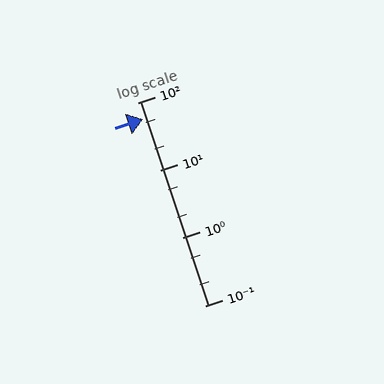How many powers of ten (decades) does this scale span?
The scale spans 3 decades, from 0.1 to 100.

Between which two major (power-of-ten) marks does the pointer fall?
The pointer is between 10 and 100.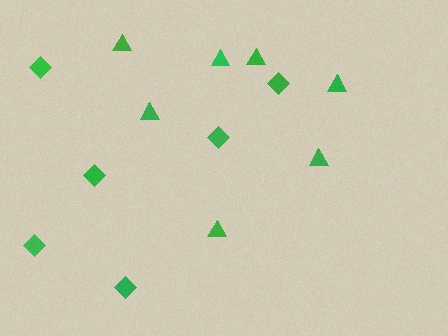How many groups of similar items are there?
There are 2 groups: one group of diamonds (6) and one group of triangles (7).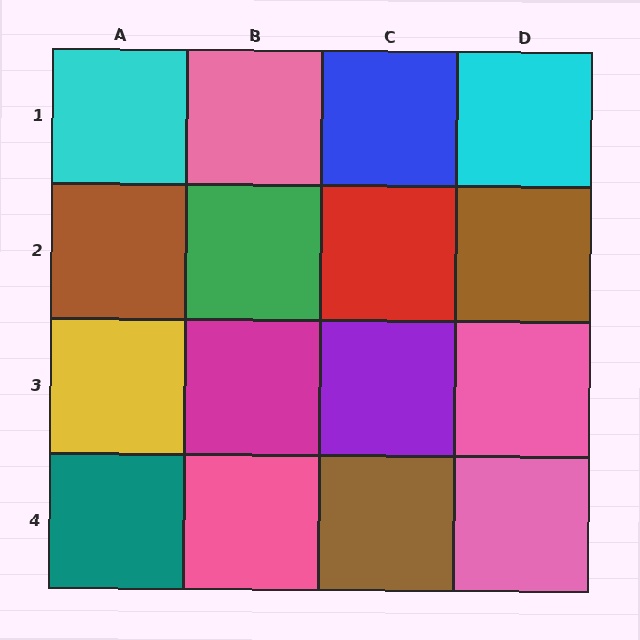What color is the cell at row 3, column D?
Pink.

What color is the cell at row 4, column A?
Teal.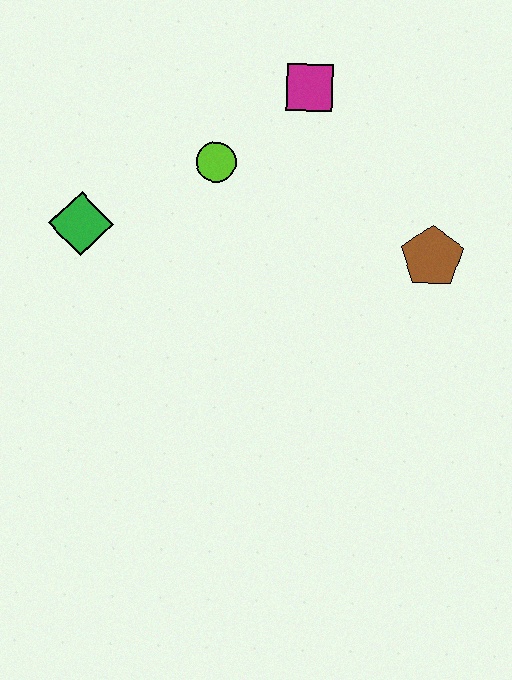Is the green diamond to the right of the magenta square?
No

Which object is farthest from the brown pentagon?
The green diamond is farthest from the brown pentagon.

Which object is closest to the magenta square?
The lime circle is closest to the magenta square.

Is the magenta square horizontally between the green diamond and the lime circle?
No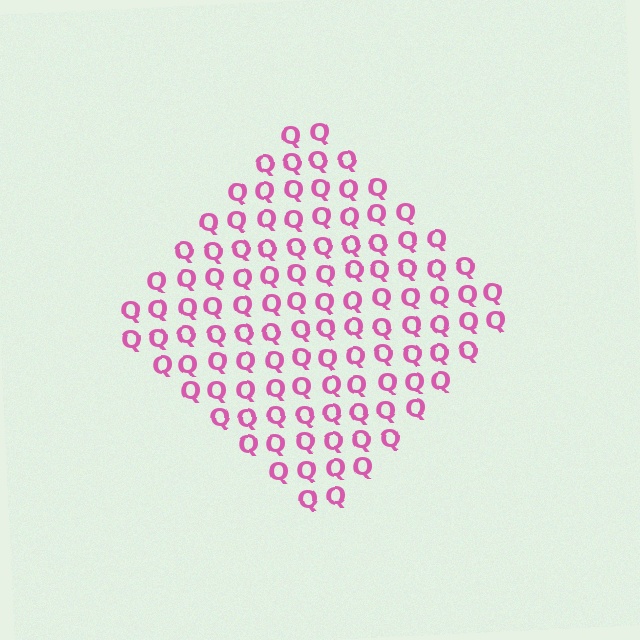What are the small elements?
The small elements are letter Q's.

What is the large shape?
The large shape is a diamond.